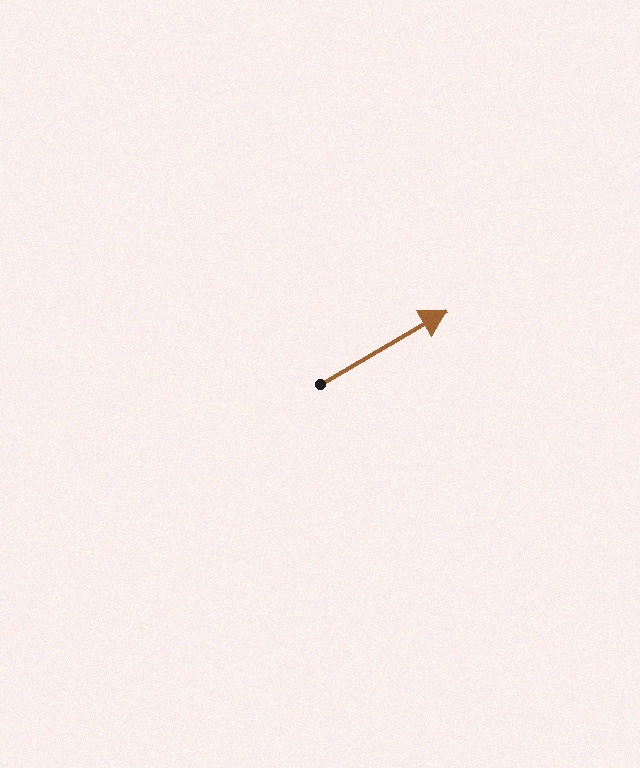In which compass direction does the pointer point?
Northeast.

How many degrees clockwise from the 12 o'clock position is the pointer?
Approximately 60 degrees.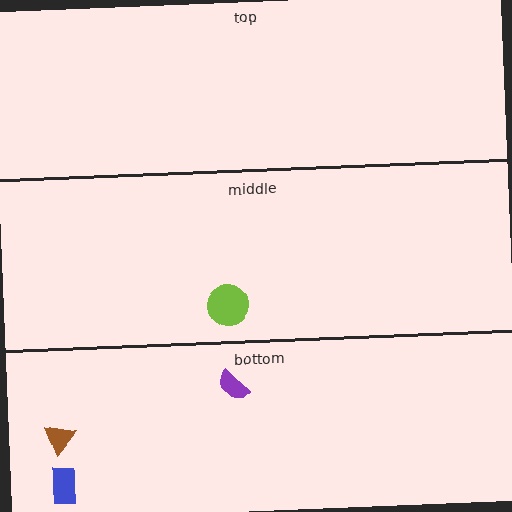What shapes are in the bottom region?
The purple semicircle, the blue rectangle, the brown triangle.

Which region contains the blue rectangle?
The bottom region.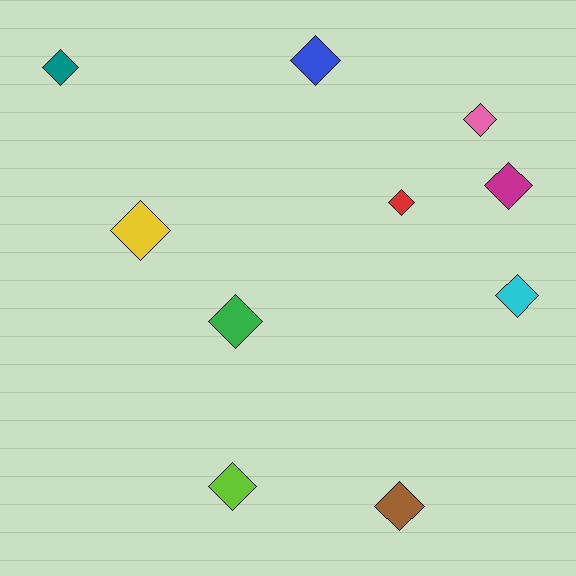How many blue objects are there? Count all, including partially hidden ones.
There is 1 blue object.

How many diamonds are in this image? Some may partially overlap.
There are 10 diamonds.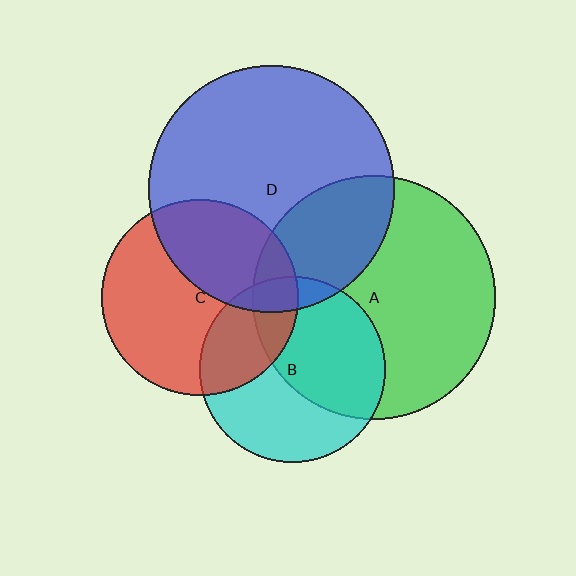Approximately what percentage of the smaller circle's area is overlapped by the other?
Approximately 50%.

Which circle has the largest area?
Circle D (blue).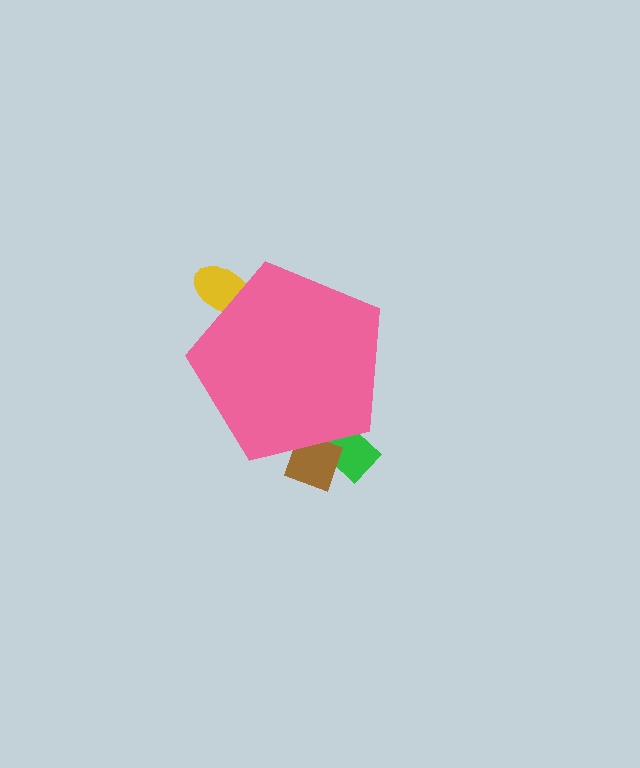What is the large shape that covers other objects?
A pink pentagon.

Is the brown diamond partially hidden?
Yes, the brown diamond is partially hidden behind the pink pentagon.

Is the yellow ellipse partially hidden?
Yes, the yellow ellipse is partially hidden behind the pink pentagon.